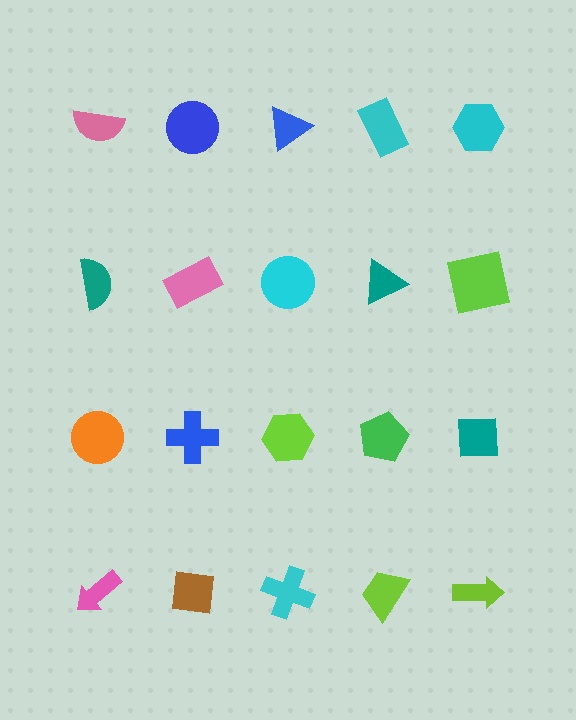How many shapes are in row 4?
5 shapes.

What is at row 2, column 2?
A pink rectangle.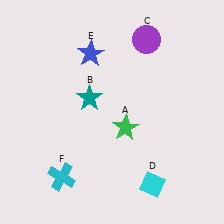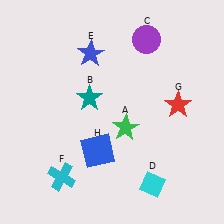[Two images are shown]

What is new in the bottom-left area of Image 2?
A blue square (H) was added in the bottom-left area of Image 2.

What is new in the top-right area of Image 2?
A red star (G) was added in the top-right area of Image 2.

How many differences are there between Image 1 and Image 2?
There are 2 differences between the two images.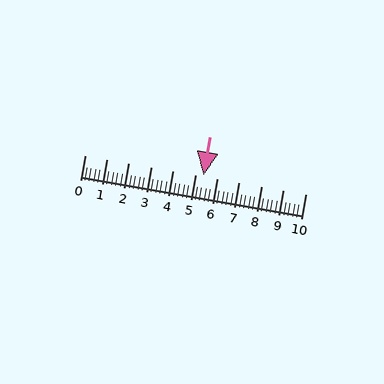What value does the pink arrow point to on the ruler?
The pink arrow points to approximately 5.4.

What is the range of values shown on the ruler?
The ruler shows values from 0 to 10.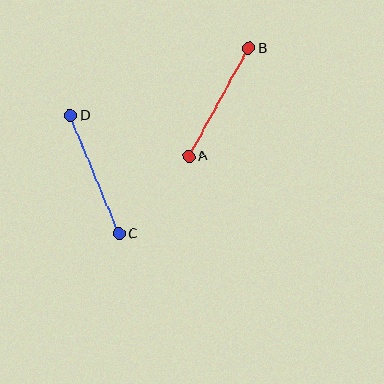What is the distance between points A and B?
The distance is approximately 124 pixels.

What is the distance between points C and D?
The distance is approximately 128 pixels.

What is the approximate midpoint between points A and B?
The midpoint is at approximately (219, 102) pixels.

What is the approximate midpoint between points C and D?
The midpoint is at approximately (95, 175) pixels.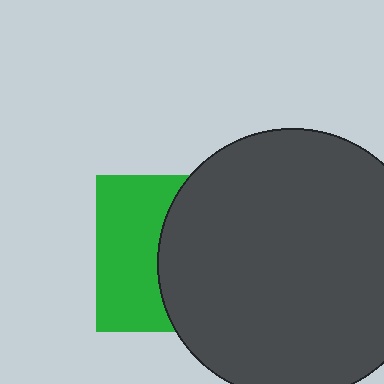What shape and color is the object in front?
The object in front is a dark gray circle.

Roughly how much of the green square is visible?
A small part of it is visible (roughly 44%).